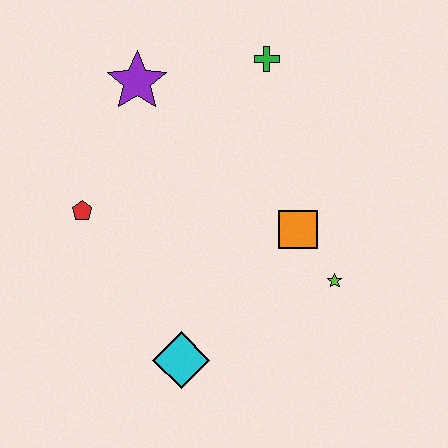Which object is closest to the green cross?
The purple star is closest to the green cross.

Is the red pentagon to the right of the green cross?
No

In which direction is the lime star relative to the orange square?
The lime star is below the orange square.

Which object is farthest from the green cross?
The cyan diamond is farthest from the green cross.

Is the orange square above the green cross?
No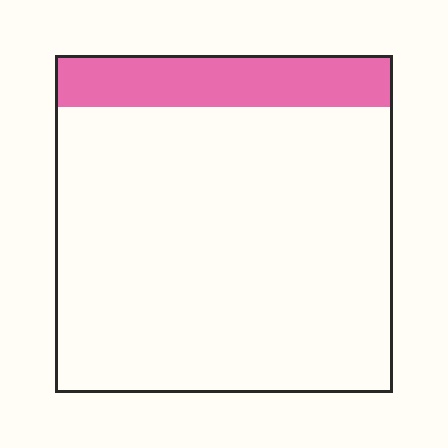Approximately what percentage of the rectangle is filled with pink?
Approximately 15%.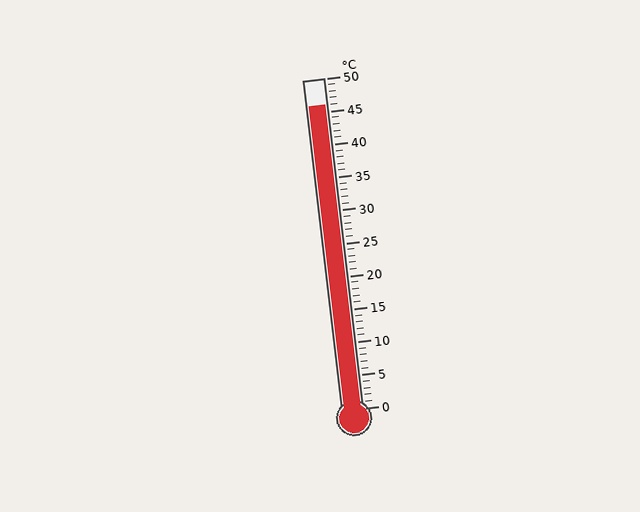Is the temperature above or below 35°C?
The temperature is above 35°C.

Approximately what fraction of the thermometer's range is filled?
The thermometer is filled to approximately 90% of its range.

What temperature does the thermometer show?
The thermometer shows approximately 46°C.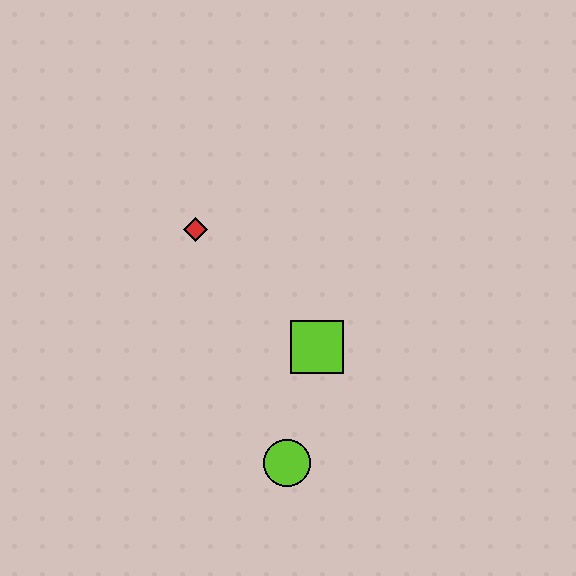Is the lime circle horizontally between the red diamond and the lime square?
Yes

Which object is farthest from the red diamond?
The lime circle is farthest from the red diamond.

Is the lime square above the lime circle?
Yes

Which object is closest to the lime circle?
The lime square is closest to the lime circle.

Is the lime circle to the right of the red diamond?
Yes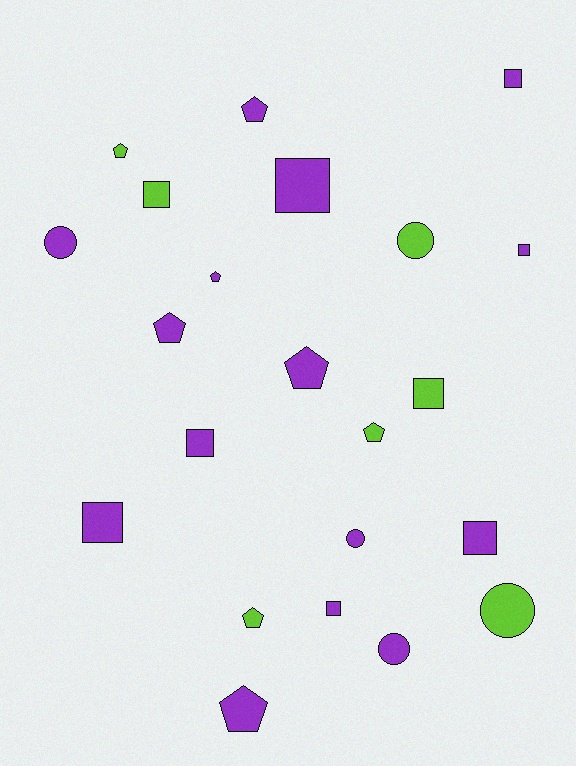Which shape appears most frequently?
Square, with 9 objects.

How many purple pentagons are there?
There are 5 purple pentagons.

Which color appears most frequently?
Purple, with 15 objects.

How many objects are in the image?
There are 22 objects.